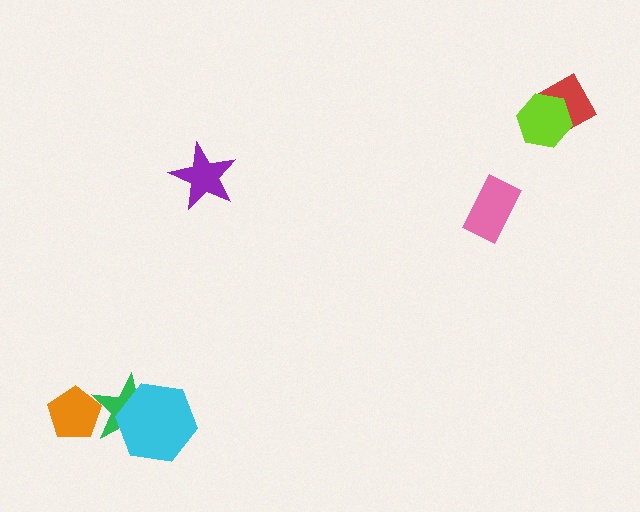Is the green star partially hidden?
Yes, it is partially covered by another shape.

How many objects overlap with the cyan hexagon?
1 object overlaps with the cyan hexagon.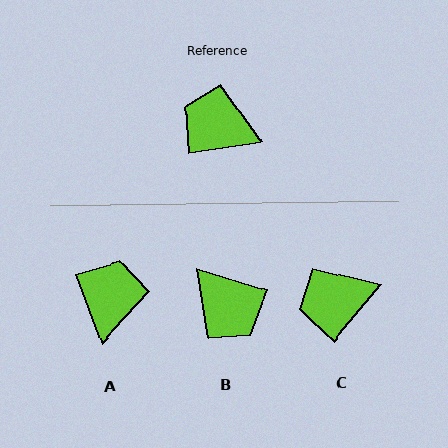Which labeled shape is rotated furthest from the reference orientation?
B, about 154 degrees away.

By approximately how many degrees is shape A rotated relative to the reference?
Approximately 78 degrees clockwise.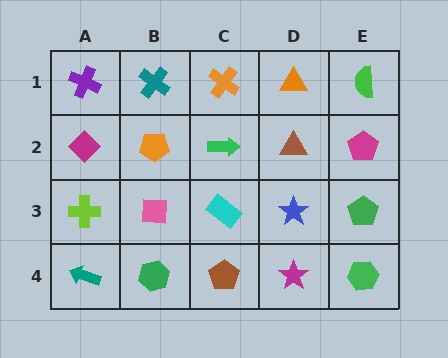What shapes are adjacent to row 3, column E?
A magenta pentagon (row 2, column E), a green hexagon (row 4, column E), a blue star (row 3, column D).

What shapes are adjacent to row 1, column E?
A magenta pentagon (row 2, column E), an orange triangle (row 1, column D).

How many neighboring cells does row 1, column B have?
3.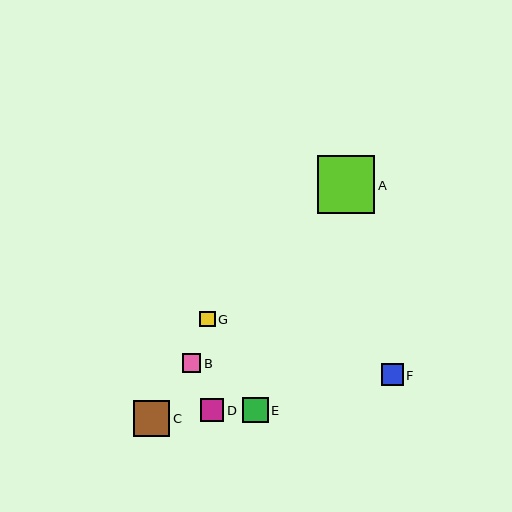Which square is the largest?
Square A is the largest with a size of approximately 57 pixels.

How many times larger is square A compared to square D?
Square A is approximately 2.5 times the size of square D.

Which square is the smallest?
Square G is the smallest with a size of approximately 15 pixels.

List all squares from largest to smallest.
From largest to smallest: A, C, E, D, F, B, G.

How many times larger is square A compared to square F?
Square A is approximately 2.6 times the size of square F.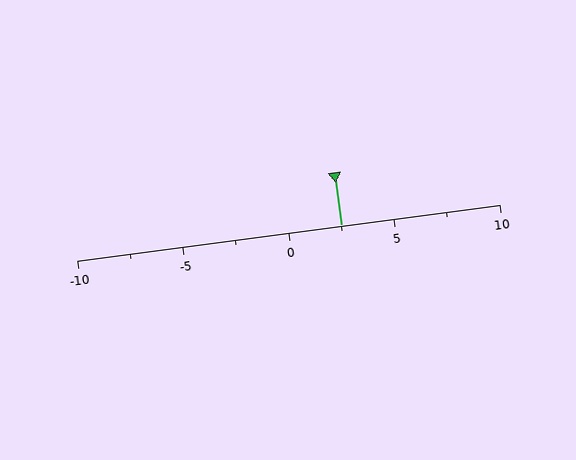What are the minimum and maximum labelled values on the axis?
The axis runs from -10 to 10.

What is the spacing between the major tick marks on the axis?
The major ticks are spaced 5 apart.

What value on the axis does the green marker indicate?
The marker indicates approximately 2.5.